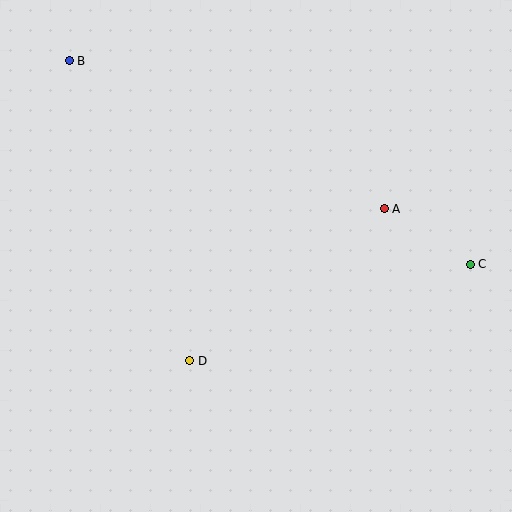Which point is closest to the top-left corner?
Point B is closest to the top-left corner.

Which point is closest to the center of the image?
Point D at (190, 361) is closest to the center.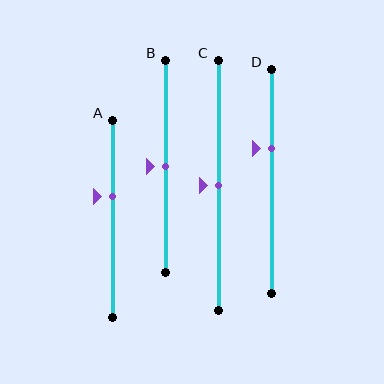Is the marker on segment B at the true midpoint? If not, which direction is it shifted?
Yes, the marker on segment B is at the true midpoint.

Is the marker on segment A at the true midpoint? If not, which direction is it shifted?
No, the marker on segment A is shifted upward by about 11% of the segment length.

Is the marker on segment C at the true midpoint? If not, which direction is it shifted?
Yes, the marker on segment C is at the true midpoint.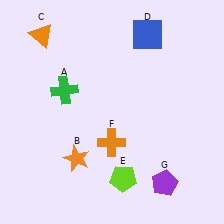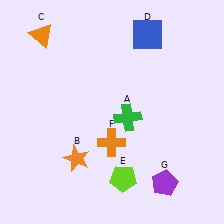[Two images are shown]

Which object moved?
The green cross (A) moved right.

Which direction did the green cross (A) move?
The green cross (A) moved right.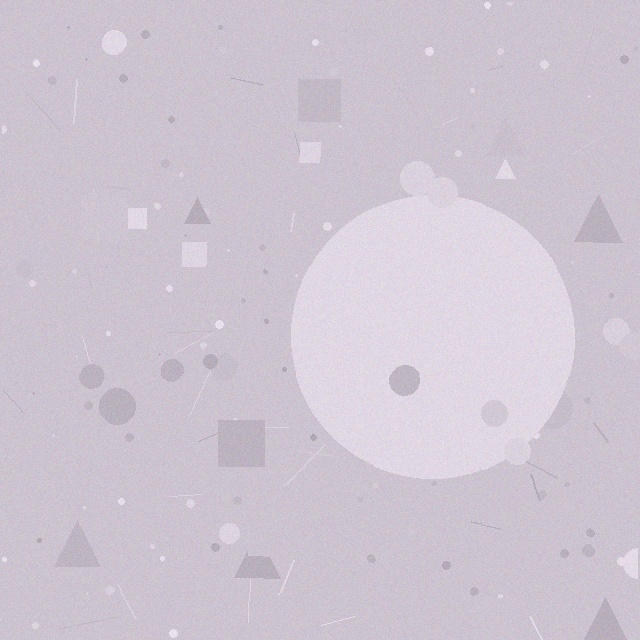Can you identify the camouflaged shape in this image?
The camouflaged shape is a circle.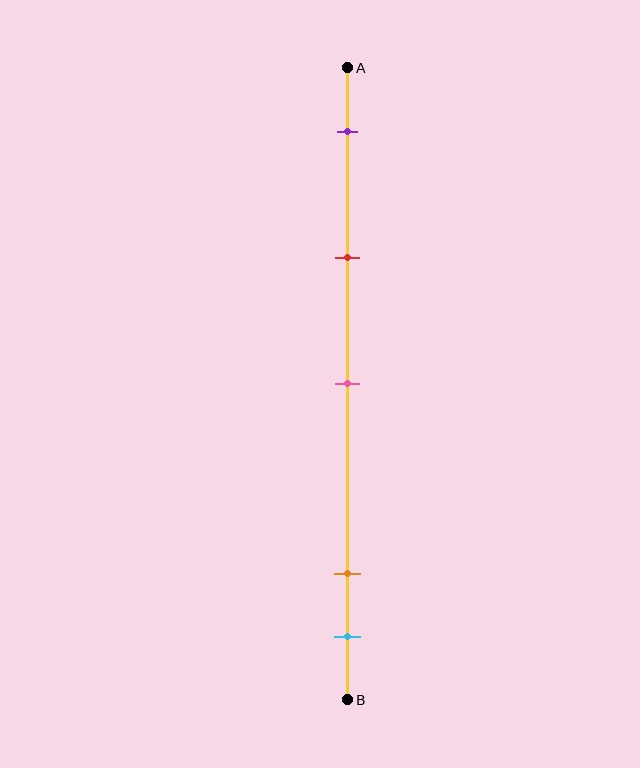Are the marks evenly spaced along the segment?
No, the marks are not evenly spaced.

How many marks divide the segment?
There are 5 marks dividing the segment.